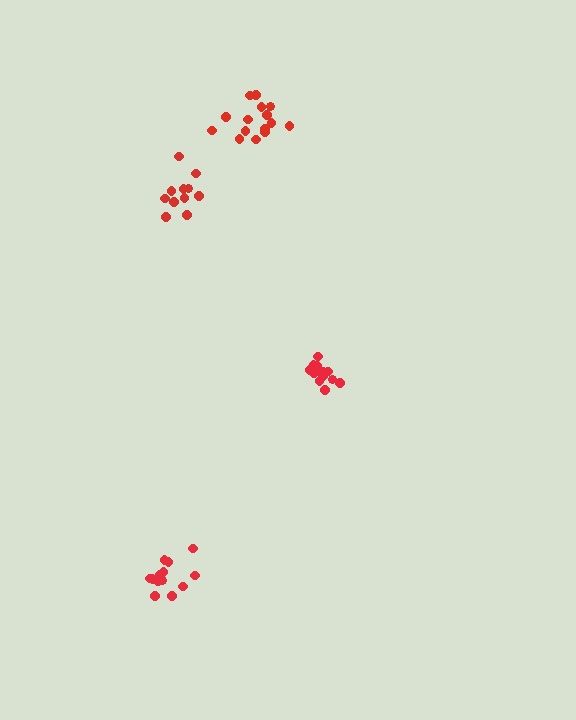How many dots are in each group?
Group 1: 14 dots, Group 2: 13 dots, Group 3: 11 dots, Group 4: 16 dots (54 total).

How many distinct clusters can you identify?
There are 4 distinct clusters.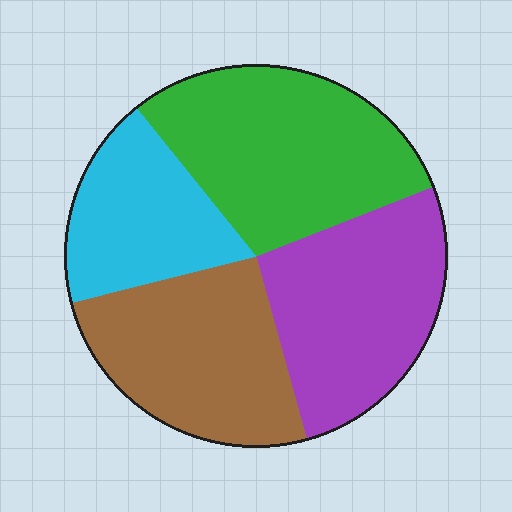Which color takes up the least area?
Cyan, at roughly 20%.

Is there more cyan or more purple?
Purple.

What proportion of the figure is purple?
Purple takes up about one quarter (1/4) of the figure.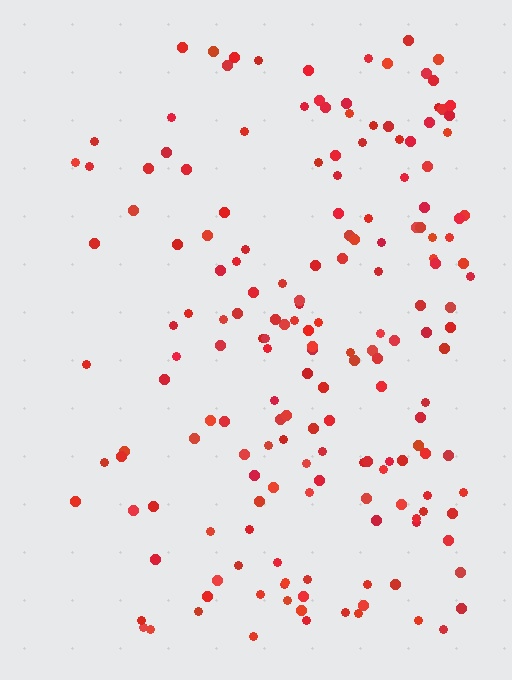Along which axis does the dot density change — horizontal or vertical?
Horizontal.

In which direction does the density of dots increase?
From left to right, with the right side densest.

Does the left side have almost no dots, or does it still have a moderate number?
Still a moderate number, just noticeably fewer than the right.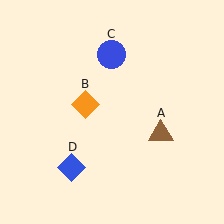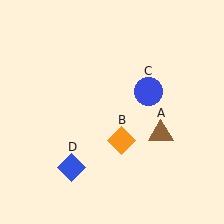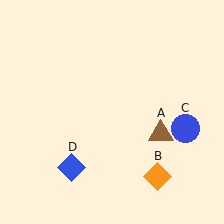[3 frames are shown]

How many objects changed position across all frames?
2 objects changed position: orange diamond (object B), blue circle (object C).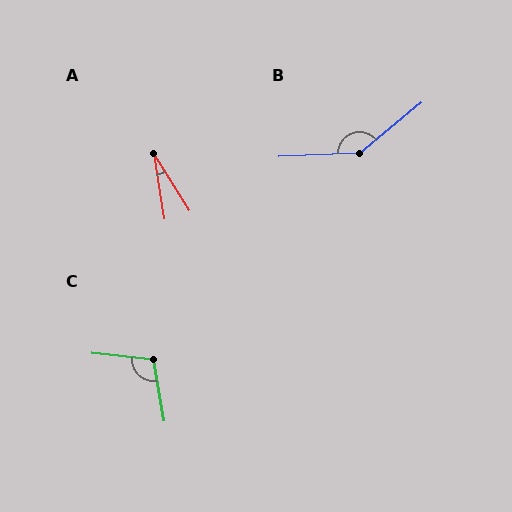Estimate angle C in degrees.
Approximately 106 degrees.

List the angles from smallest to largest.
A (23°), C (106°), B (143°).